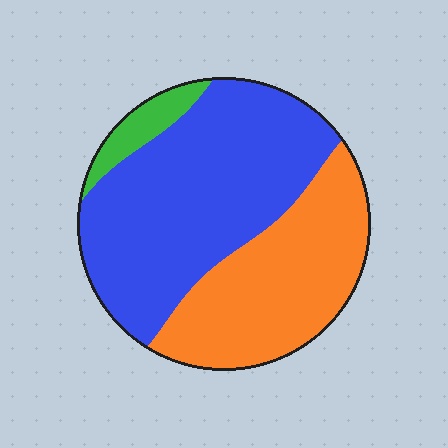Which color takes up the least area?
Green, at roughly 5%.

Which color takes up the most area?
Blue, at roughly 55%.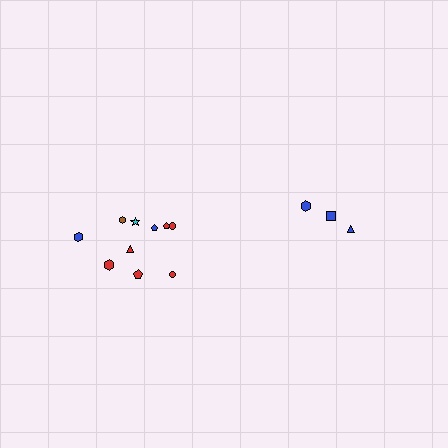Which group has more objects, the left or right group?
The left group.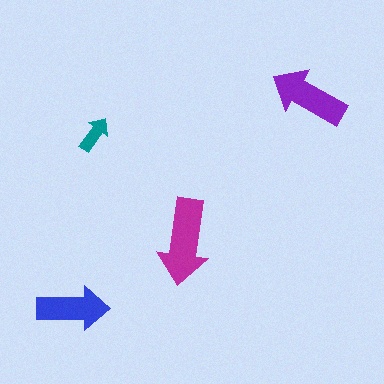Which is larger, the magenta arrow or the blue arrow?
The magenta one.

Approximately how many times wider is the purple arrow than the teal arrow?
About 2 times wider.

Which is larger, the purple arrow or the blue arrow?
The purple one.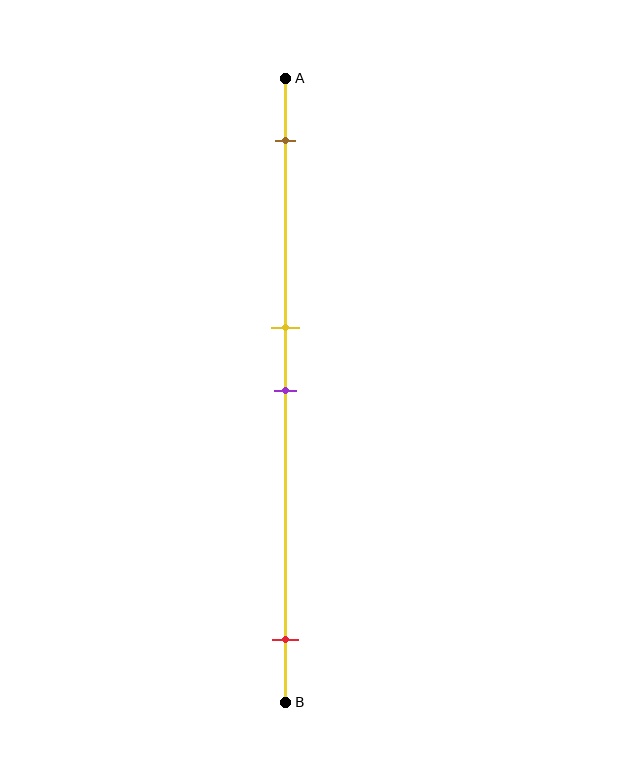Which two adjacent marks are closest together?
The yellow and purple marks are the closest adjacent pair.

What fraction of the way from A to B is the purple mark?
The purple mark is approximately 50% (0.5) of the way from A to B.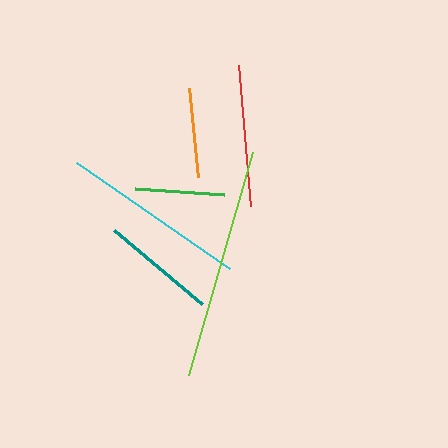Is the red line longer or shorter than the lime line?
The lime line is longer than the red line.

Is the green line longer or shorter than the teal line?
The teal line is longer than the green line.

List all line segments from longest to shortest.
From longest to shortest: lime, cyan, red, teal, green, orange.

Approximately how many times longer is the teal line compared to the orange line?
The teal line is approximately 1.3 times the length of the orange line.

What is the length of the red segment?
The red segment is approximately 142 pixels long.